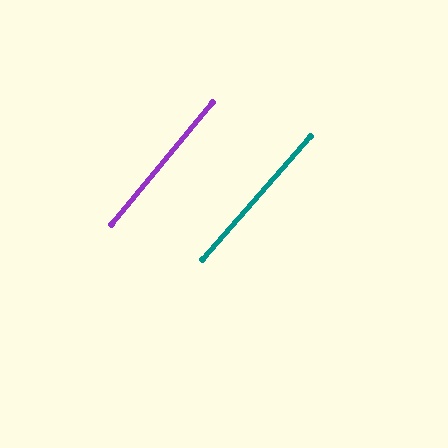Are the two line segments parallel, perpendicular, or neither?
Parallel — their directions differ by only 1.6°.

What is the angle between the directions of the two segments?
Approximately 2 degrees.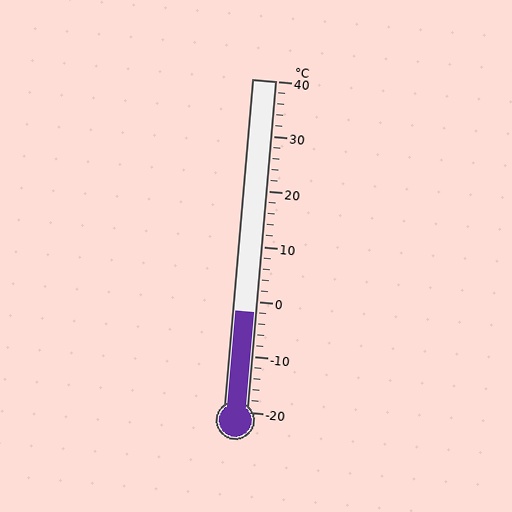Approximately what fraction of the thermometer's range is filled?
The thermometer is filled to approximately 30% of its range.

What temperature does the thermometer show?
The thermometer shows approximately -2°C.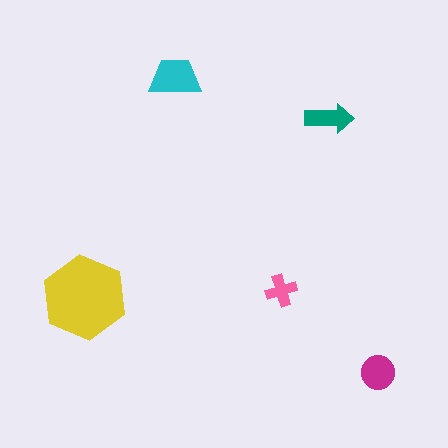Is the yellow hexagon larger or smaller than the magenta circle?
Larger.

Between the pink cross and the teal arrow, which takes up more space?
The teal arrow.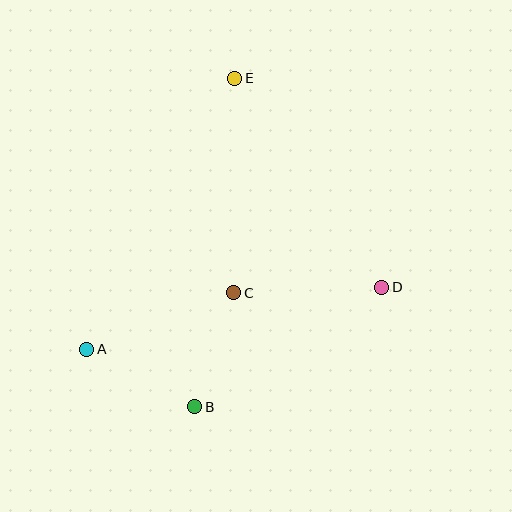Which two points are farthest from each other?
Points B and E are farthest from each other.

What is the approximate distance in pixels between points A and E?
The distance between A and E is approximately 309 pixels.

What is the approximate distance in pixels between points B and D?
The distance between B and D is approximately 222 pixels.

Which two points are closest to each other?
Points B and C are closest to each other.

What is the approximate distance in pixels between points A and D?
The distance between A and D is approximately 301 pixels.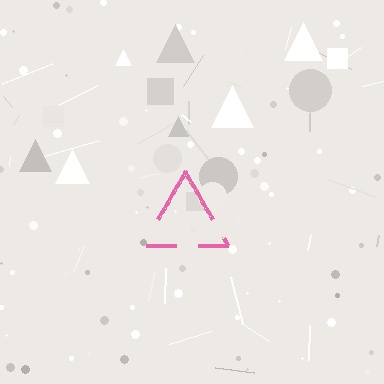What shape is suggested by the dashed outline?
The dashed outline suggests a triangle.